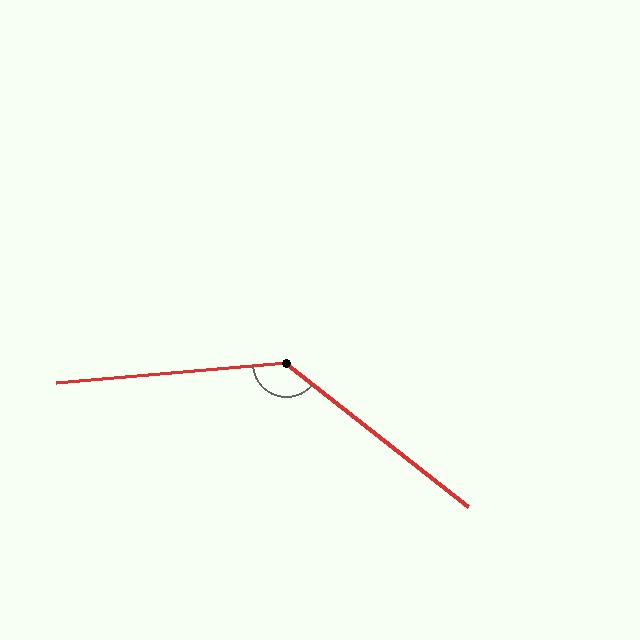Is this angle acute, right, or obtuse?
It is obtuse.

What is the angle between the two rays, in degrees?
Approximately 137 degrees.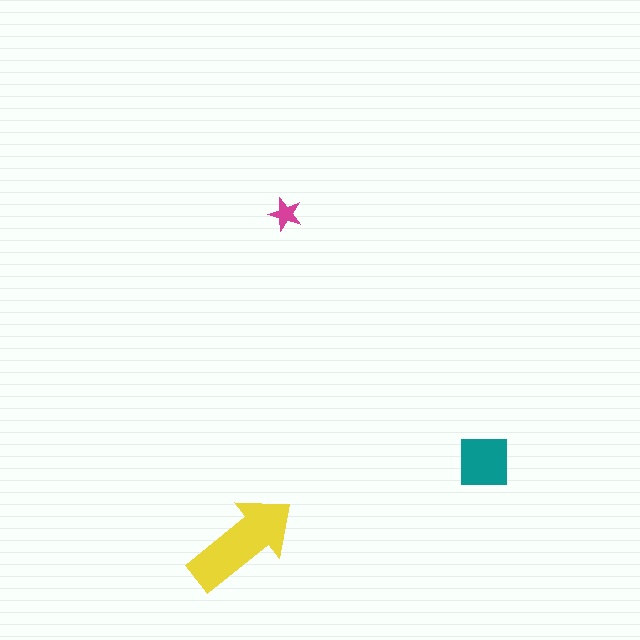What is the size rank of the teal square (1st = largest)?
2nd.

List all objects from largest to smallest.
The yellow arrow, the teal square, the magenta star.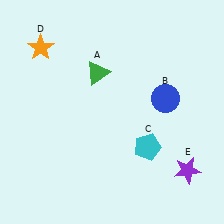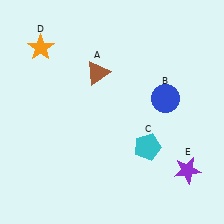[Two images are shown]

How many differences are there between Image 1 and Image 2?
There is 1 difference between the two images.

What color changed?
The triangle (A) changed from green in Image 1 to brown in Image 2.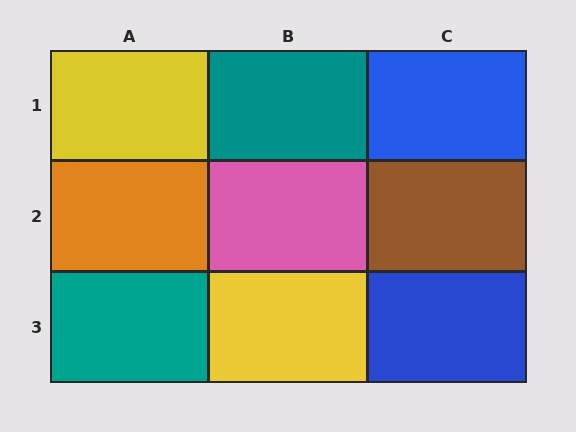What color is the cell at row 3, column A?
Teal.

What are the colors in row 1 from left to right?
Yellow, teal, blue.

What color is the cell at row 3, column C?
Blue.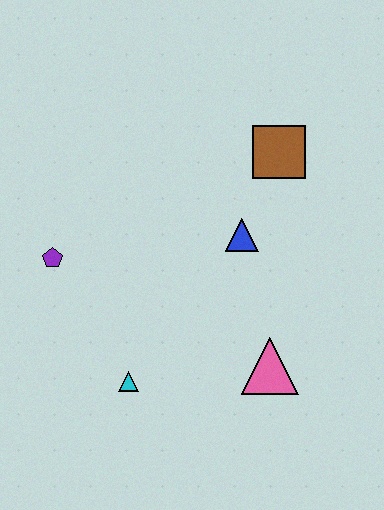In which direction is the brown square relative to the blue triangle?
The brown square is above the blue triangle.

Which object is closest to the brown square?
The blue triangle is closest to the brown square.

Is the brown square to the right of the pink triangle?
Yes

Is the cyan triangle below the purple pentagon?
Yes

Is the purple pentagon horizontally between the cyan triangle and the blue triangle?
No